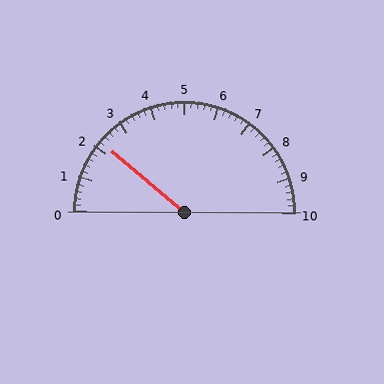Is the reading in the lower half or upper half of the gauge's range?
The reading is in the lower half of the range (0 to 10).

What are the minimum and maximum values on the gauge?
The gauge ranges from 0 to 10.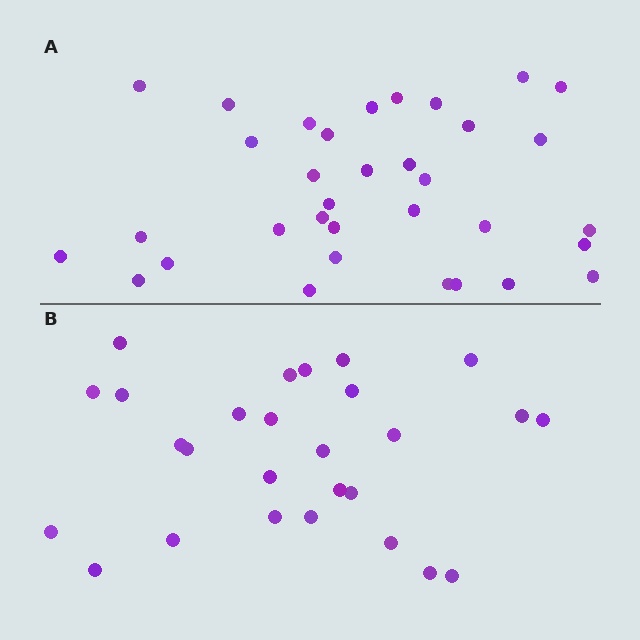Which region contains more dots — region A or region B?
Region A (the top region) has more dots.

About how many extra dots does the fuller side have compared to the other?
Region A has roughly 8 or so more dots than region B.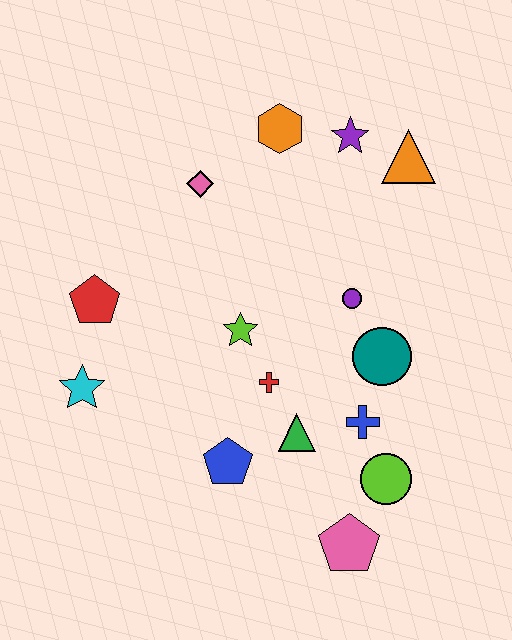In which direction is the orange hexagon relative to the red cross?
The orange hexagon is above the red cross.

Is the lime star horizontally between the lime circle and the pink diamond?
Yes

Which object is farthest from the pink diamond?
The pink pentagon is farthest from the pink diamond.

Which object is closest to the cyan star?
The red pentagon is closest to the cyan star.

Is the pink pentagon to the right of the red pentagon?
Yes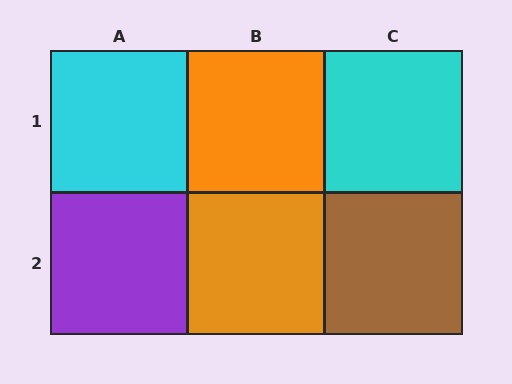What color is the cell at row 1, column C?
Cyan.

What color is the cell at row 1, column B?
Orange.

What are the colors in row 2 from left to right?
Purple, orange, brown.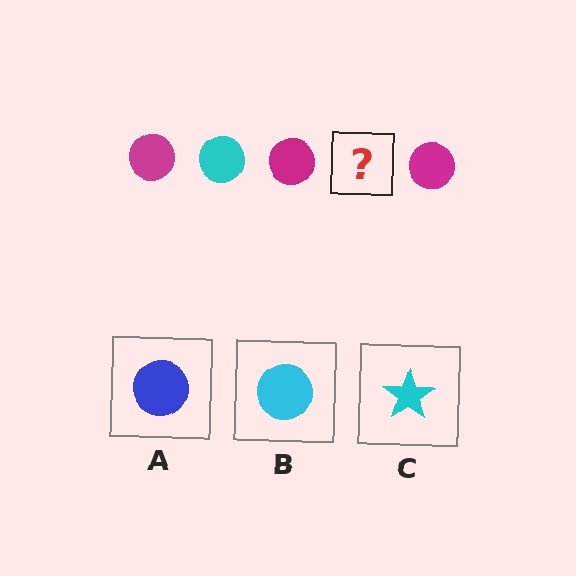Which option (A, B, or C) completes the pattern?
B.